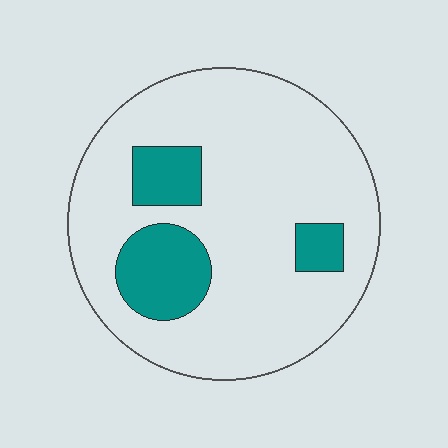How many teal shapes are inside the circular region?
3.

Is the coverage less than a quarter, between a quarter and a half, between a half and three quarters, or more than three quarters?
Less than a quarter.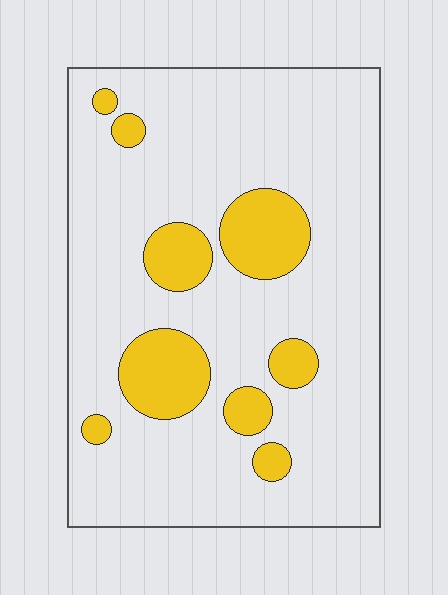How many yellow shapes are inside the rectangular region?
9.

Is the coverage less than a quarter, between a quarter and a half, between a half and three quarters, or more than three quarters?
Less than a quarter.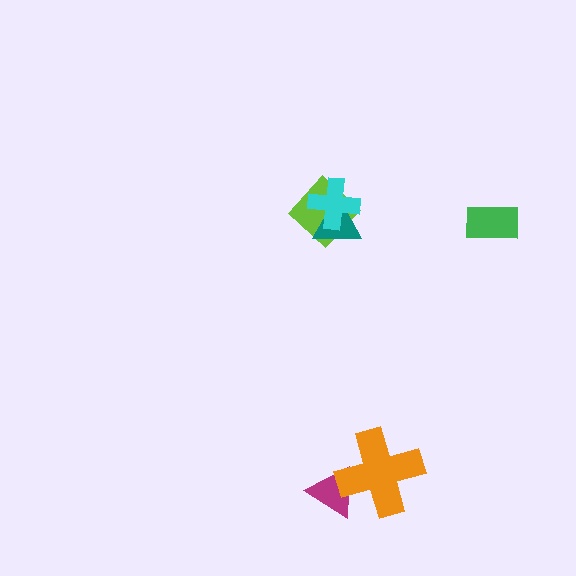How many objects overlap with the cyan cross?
2 objects overlap with the cyan cross.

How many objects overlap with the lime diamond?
2 objects overlap with the lime diamond.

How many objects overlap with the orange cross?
1 object overlaps with the orange cross.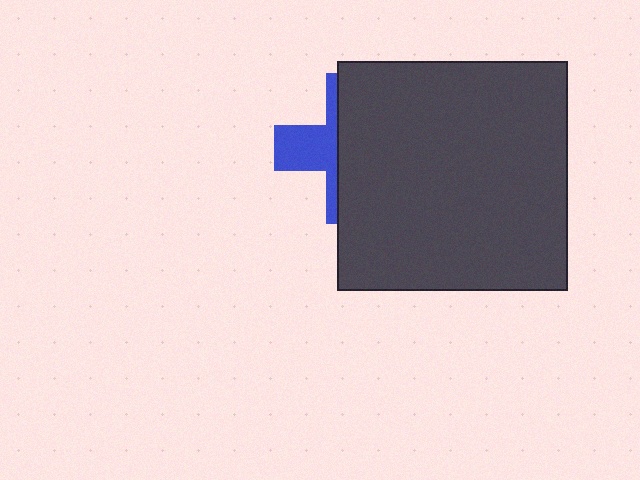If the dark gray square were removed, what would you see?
You would see the complete blue cross.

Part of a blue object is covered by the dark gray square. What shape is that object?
It is a cross.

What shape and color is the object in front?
The object in front is a dark gray square.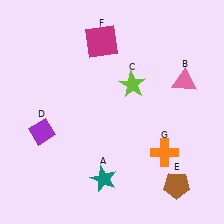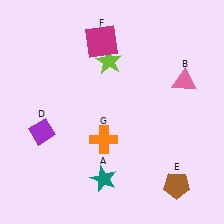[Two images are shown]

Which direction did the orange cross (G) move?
The orange cross (G) moved left.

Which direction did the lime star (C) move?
The lime star (C) moved up.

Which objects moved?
The objects that moved are: the lime star (C), the orange cross (G).